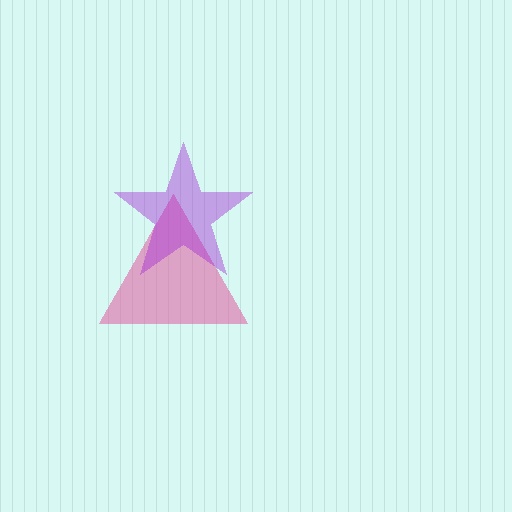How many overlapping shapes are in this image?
There are 2 overlapping shapes in the image.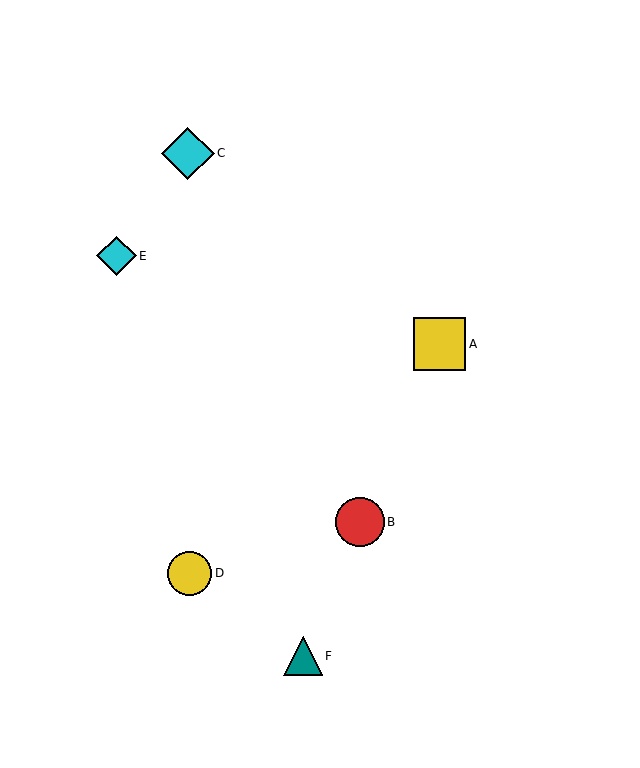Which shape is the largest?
The yellow square (labeled A) is the largest.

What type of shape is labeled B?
Shape B is a red circle.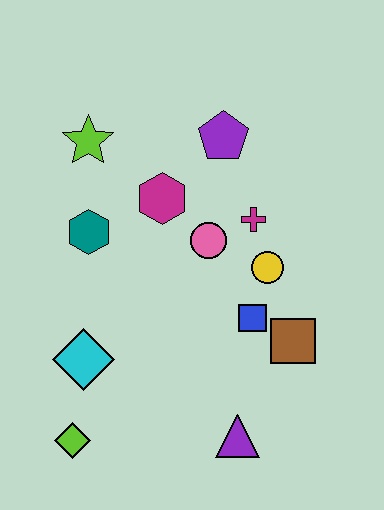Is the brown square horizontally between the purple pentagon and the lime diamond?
No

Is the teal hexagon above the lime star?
No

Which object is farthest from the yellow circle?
The lime diamond is farthest from the yellow circle.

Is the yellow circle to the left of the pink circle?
No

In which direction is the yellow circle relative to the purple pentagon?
The yellow circle is below the purple pentagon.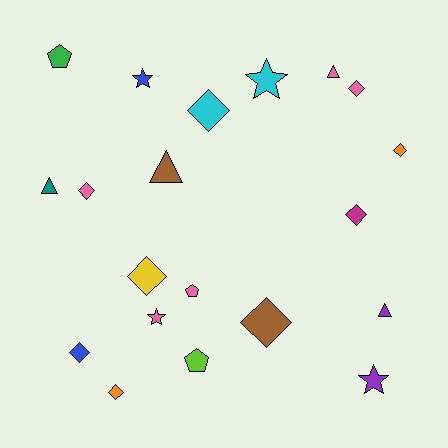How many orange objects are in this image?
There are 2 orange objects.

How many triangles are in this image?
There are 4 triangles.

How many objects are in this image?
There are 20 objects.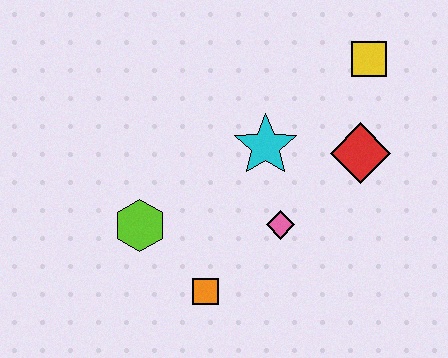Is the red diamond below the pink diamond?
No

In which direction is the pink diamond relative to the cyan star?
The pink diamond is below the cyan star.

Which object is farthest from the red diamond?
The lime hexagon is farthest from the red diamond.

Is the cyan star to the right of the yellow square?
No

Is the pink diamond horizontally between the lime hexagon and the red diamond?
Yes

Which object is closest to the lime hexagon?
The orange square is closest to the lime hexagon.